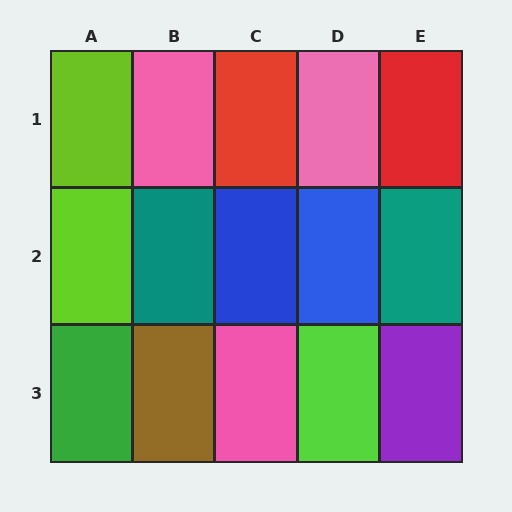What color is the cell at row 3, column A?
Green.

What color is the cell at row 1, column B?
Pink.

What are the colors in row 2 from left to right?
Lime, teal, blue, blue, teal.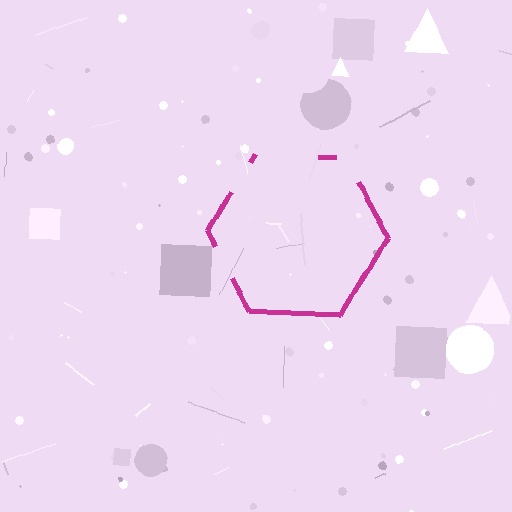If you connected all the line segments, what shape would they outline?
They would outline a hexagon.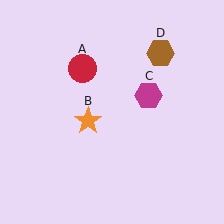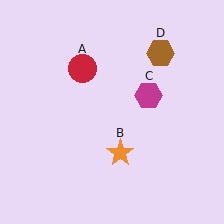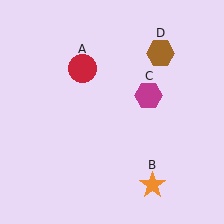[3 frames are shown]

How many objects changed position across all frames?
1 object changed position: orange star (object B).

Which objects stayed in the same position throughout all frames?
Red circle (object A) and magenta hexagon (object C) and brown hexagon (object D) remained stationary.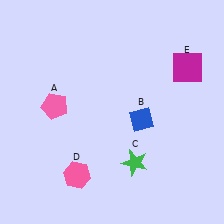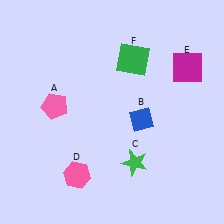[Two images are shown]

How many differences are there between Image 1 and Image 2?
There is 1 difference between the two images.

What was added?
A green square (F) was added in Image 2.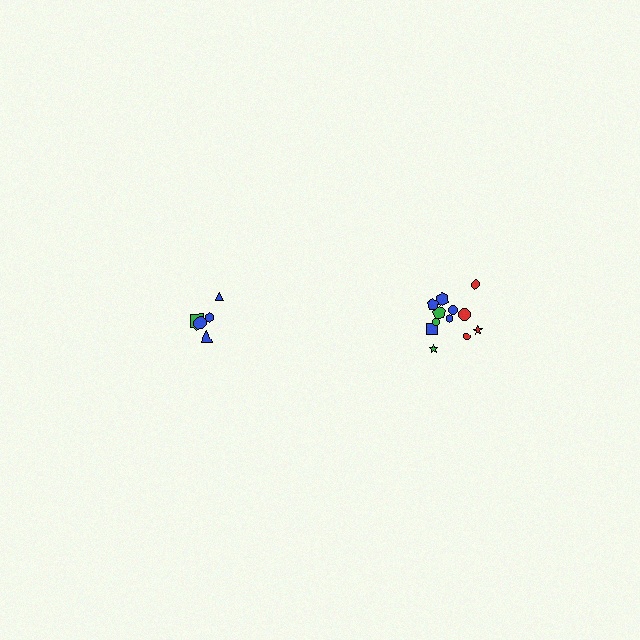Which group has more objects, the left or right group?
The right group.